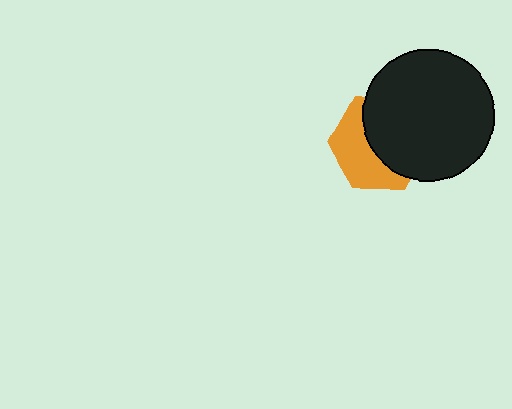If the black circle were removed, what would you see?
You would see the complete orange hexagon.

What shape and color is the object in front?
The object in front is a black circle.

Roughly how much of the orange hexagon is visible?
About half of it is visible (roughly 46%).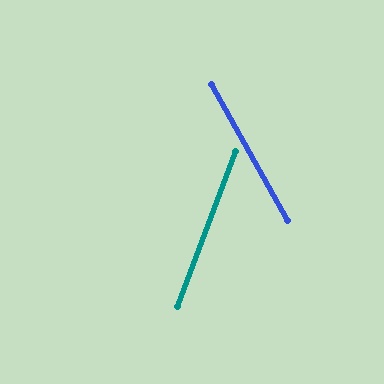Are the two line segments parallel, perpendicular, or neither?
Neither parallel nor perpendicular — they differ by about 50°.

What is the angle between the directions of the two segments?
Approximately 50 degrees.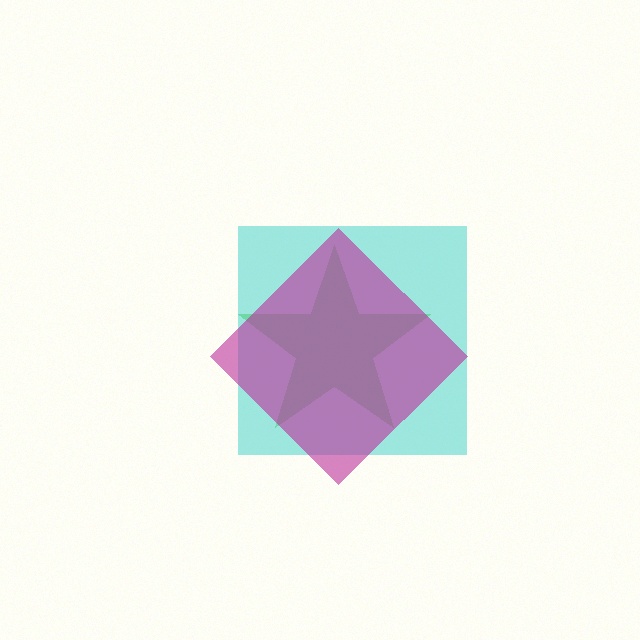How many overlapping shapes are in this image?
There are 3 overlapping shapes in the image.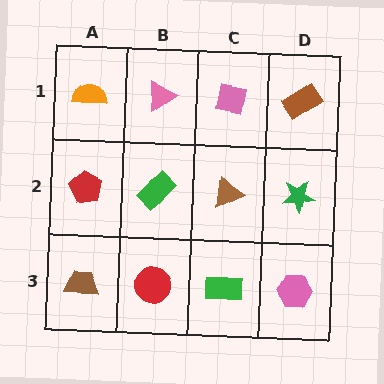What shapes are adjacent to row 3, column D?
A green star (row 2, column D), a green rectangle (row 3, column C).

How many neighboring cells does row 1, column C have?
3.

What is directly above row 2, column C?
A pink square.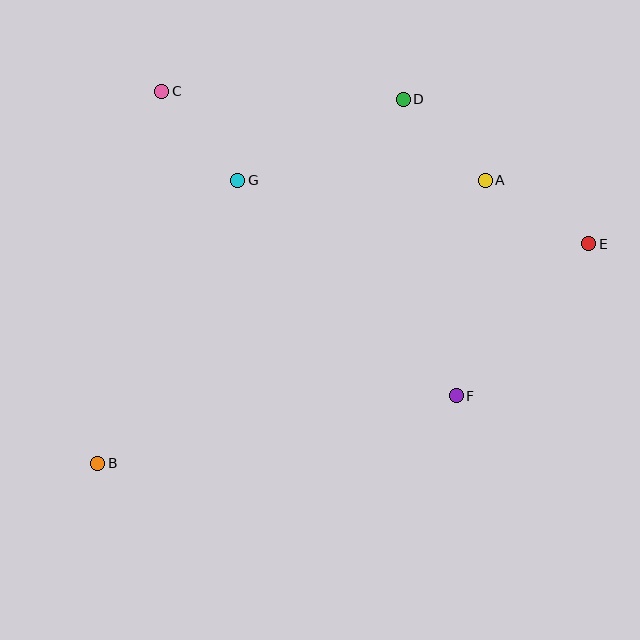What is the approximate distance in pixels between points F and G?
The distance between F and G is approximately 307 pixels.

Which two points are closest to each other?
Points A and D are closest to each other.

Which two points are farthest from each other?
Points B and E are farthest from each other.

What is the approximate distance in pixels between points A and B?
The distance between A and B is approximately 480 pixels.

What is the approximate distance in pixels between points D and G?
The distance between D and G is approximately 185 pixels.